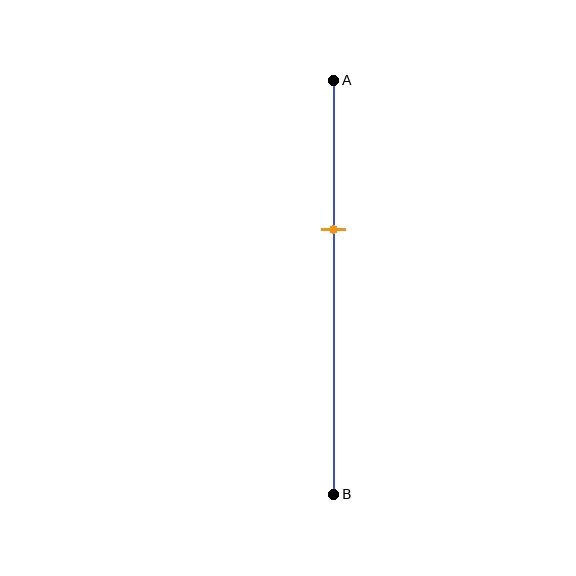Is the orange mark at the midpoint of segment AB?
No, the mark is at about 35% from A, not at the 50% midpoint.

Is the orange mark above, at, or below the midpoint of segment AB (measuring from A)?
The orange mark is above the midpoint of segment AB.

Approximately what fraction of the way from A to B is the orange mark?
The orange mark is approximately 35% of the way from A to B.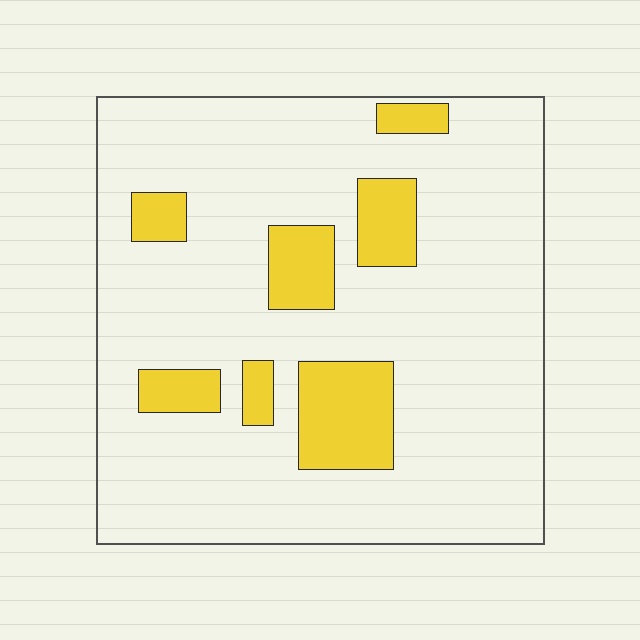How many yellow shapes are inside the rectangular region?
7.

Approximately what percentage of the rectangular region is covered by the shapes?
Approximately 15%.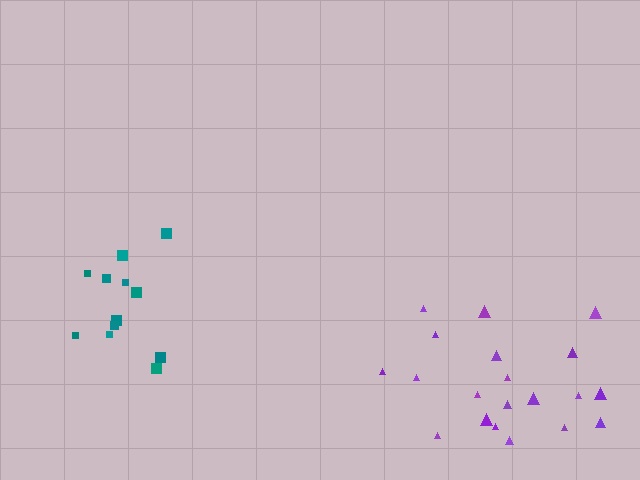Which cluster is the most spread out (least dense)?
Purple.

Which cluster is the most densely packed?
Teal.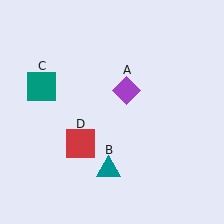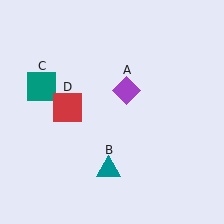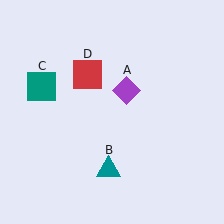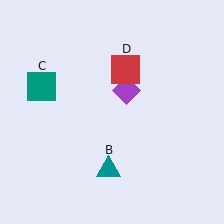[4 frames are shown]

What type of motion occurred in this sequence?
The red square (object D) rotated clockwise around the center of the scene.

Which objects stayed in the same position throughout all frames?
Purple diamond (object A) and teal triangle (object B) and teal square (object C) remained stationary.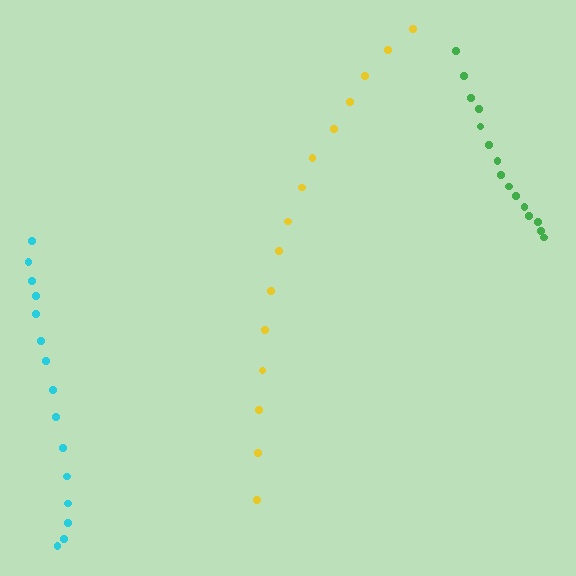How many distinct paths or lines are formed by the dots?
There are 3 distinct paths.